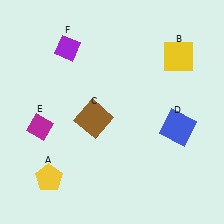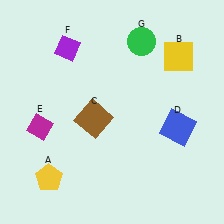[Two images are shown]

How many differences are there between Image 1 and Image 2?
There is 1 difference between the two images.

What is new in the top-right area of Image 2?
A green circle (G) was added in the top-right area of Image 2.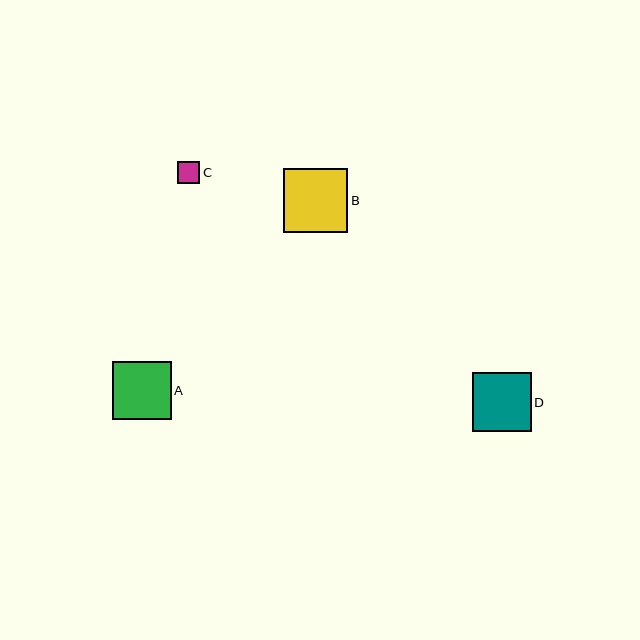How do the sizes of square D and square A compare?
Square D and square A are approximately the same size.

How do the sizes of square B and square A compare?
Square B and square A are approximately the same size.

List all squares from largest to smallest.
From largest to smallest: B, D, A, C.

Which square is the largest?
Square B is the largest with a size of approximately 64 pixels.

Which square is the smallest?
Square C is the smallest with a size of approximately 22 pixels.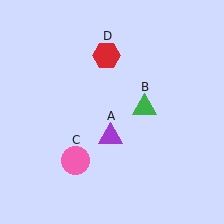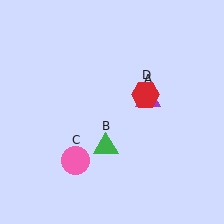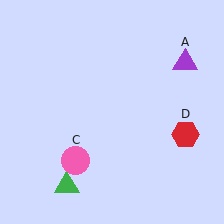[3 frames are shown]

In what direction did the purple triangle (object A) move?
The purple triangle (object A) moved up and to the right.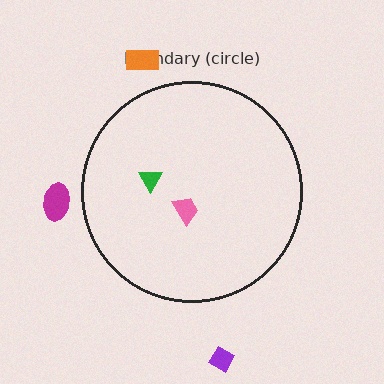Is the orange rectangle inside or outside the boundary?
Outside.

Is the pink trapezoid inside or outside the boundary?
Inside.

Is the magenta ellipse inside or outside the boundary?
Outside.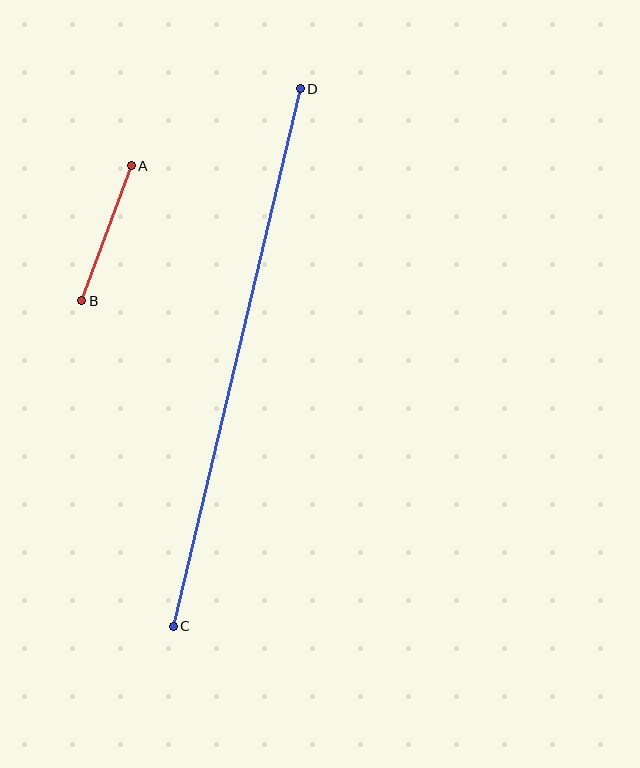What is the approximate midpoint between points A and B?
The midpoint is at approximately (107, 233) pixels.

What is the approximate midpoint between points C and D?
The midpoint is at approximately (237, 357) pixels.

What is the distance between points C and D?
The distance is approximately 552 pixels.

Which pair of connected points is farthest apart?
Points C and D are farthest apart.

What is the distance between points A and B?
The distance is approximately 143 pixels.